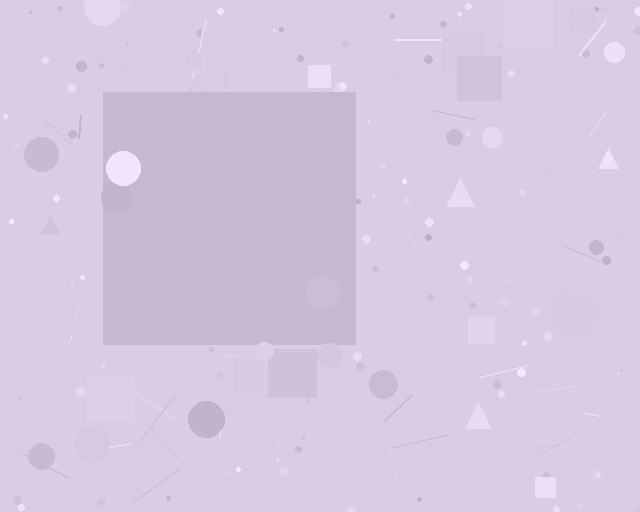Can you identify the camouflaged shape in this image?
The camouflaged shape is a square.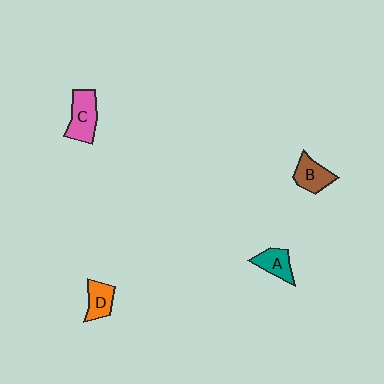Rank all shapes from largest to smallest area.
From largest to smallest: C (pink), B (brown), D (orange), A (teal).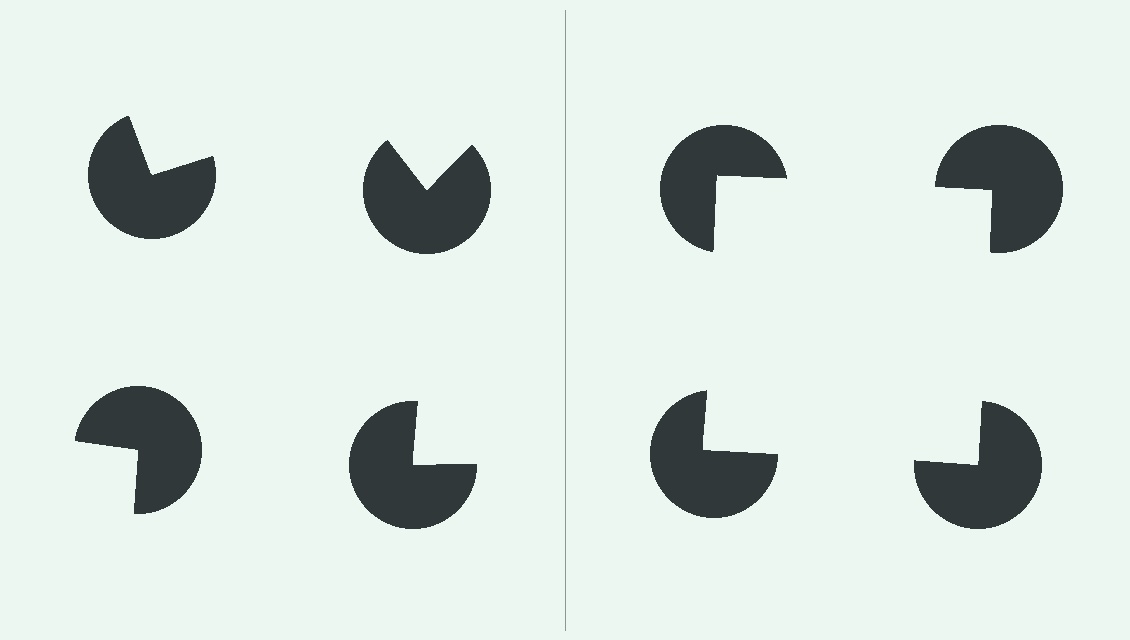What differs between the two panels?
The pac-man discs are positioned identically on both sides; only the wedge orientations differ. On the right they align to a square; on the left they are misaligned.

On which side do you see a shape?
An illusory square appears on the right side. On the left side the wedge cuts are rotated, so no coherent shape forms.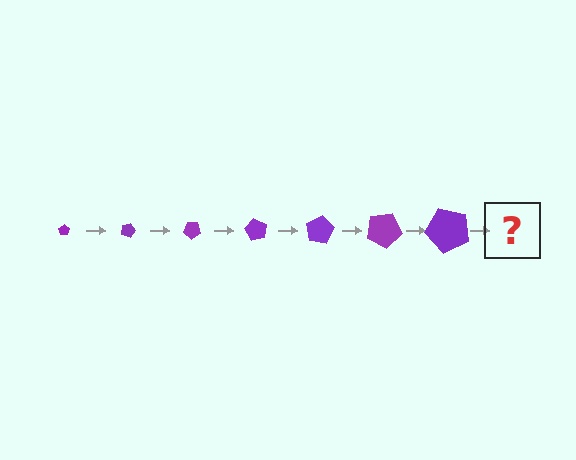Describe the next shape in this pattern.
It should be a pentagon, larger than the previous one and rotated 140 degrees from the start.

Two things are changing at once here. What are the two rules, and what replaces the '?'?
The two rules are that the pentagon grows larger each step and it rotates 20 degrees each step. The '?' should be a pentagon, larger than the previous one and rotated 140 degrees from the start.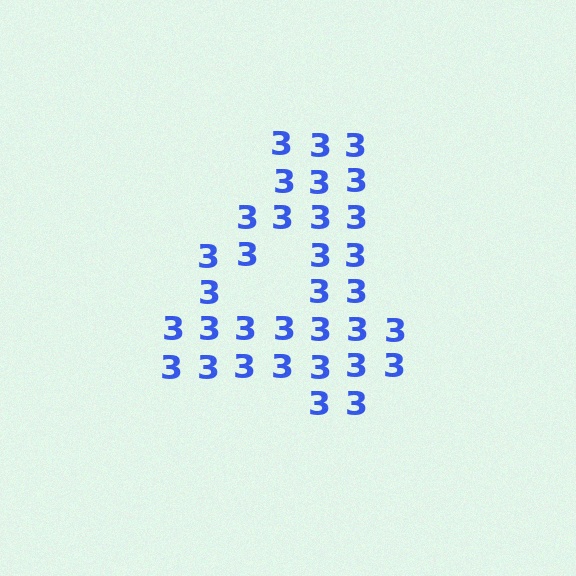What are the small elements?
The small elements are digit 3's.